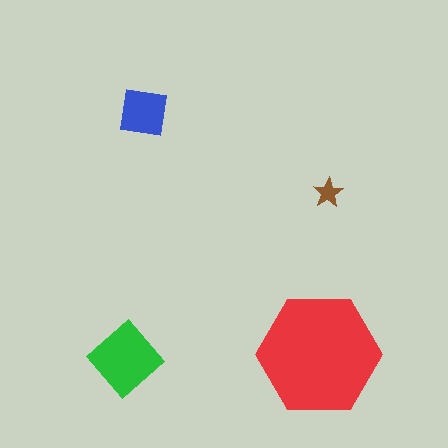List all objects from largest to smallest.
The red hexagon, the green diamond, the blue square, the brown star.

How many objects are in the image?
There are 4 objects in the image.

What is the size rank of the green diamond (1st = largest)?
2nd.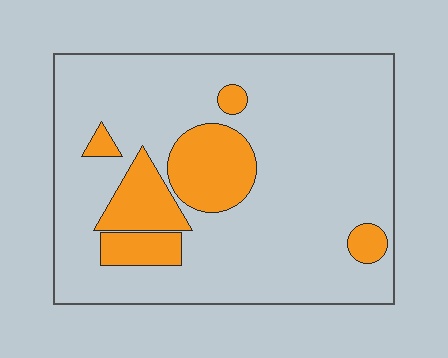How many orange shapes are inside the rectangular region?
6.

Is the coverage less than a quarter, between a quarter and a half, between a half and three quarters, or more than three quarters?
Less than a quarter.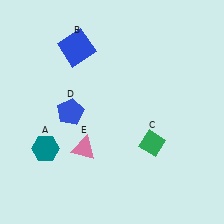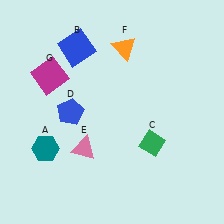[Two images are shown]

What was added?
An orange triangle (F), a magenta square (G) were added in Image 2.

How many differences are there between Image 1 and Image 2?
There are 2 differences between the two images.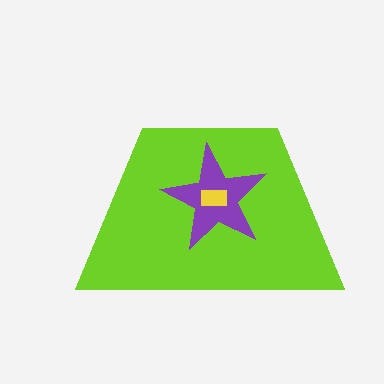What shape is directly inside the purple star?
The yellow rectangle.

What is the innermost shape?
The yellow rectangle.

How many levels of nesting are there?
3.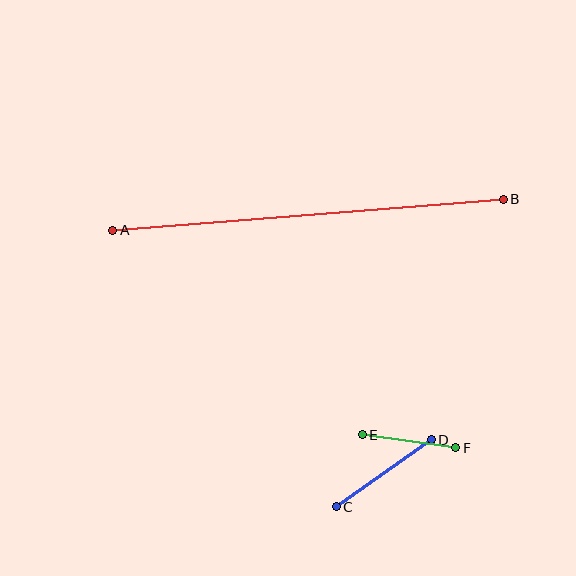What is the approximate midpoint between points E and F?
The midpoint is at approximately (409, 441) pixels.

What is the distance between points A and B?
The distance is approximately 392 pixels.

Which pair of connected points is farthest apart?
Points A and B are farthest apart.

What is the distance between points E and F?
The distance is approximately 94 pixels.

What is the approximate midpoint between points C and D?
The midpoint is at approximately (384, 473) pixels.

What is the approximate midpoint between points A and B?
The midpoint is at approximately (308, 215) pixels.